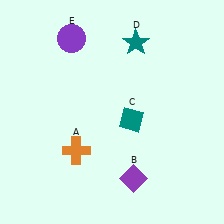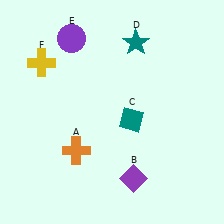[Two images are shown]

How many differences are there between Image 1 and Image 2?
There is 1 difference between the two images.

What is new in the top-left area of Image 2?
A yellow cross (F) was added in the top-left area of Image 2.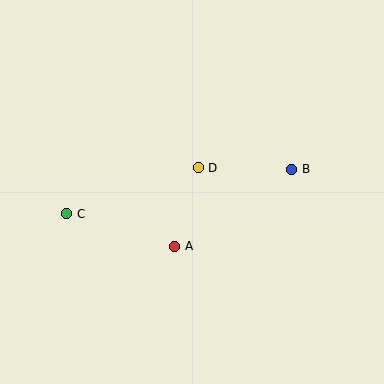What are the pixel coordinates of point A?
Point A is at (175, 246).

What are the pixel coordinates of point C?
Point C is at (67, 214).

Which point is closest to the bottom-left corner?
Point C is closest to the bottom-left corner.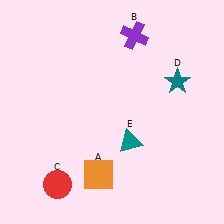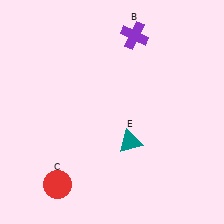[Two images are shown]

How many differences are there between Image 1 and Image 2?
There are 2 differences between the two images.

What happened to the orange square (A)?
The orange square (A) was removed in Image 2. It was in the bottom-left area of Image 1.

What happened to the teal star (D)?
The teal star (D) was removed in Image 2. It was in the top-right area of Image 1.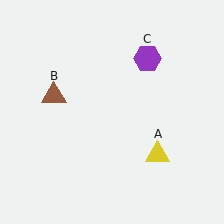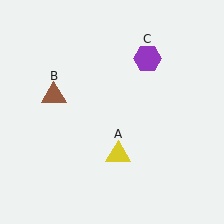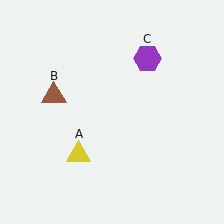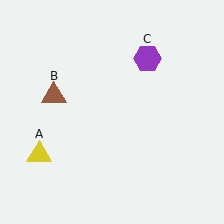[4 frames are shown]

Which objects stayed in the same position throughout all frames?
Brown triangle (object B) and purple hexagon (object C) remained stationary.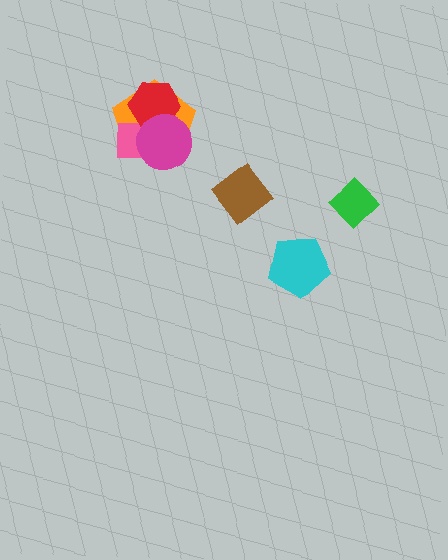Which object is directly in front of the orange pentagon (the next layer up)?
The pink rectangle is directly in front of the orange pentagon.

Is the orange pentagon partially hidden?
Yes, it is partially covered by another shape.